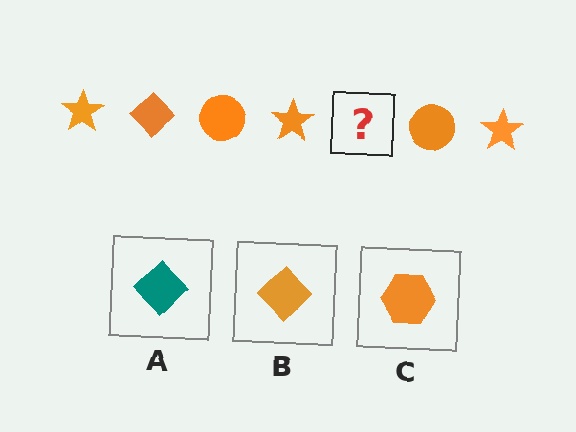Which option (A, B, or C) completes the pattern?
B.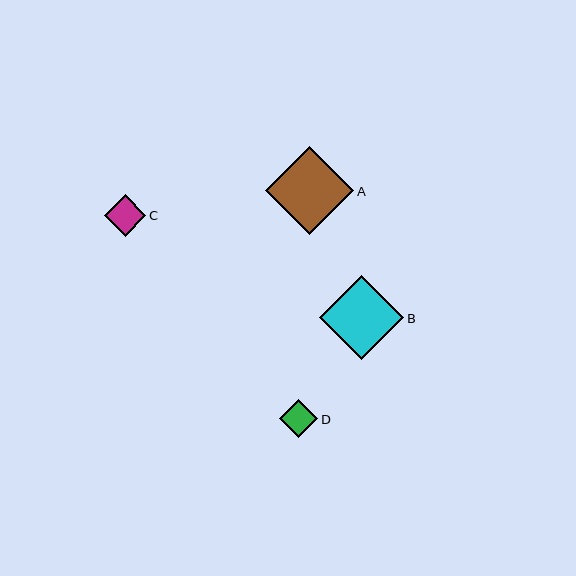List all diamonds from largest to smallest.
From largest to smallest: A, B, C, D.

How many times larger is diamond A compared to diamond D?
Diamond A is approximately 2.3 times the size of diamond D.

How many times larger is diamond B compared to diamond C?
Diamond B is approximately 2.0 times the size of diamond C.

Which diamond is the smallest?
Diamond D is the smallest with a size of approximately 38 pixels.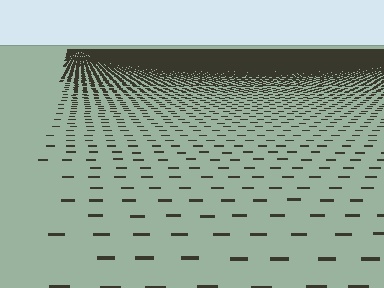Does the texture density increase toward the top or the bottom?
Density increases toward the top.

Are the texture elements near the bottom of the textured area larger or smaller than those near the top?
Larger. Near the bottom, elements are closer to the viewer and appear at a bigger on-screen size.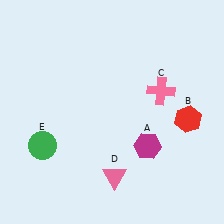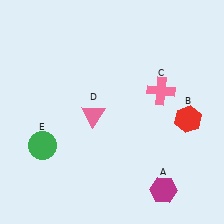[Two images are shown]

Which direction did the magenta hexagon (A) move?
The magenta hexagon (A) moved down.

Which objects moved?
The objects that moved are: the magenta hexagon (A), the pink triangle (D).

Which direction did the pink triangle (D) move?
The pink triangle (D) moved up.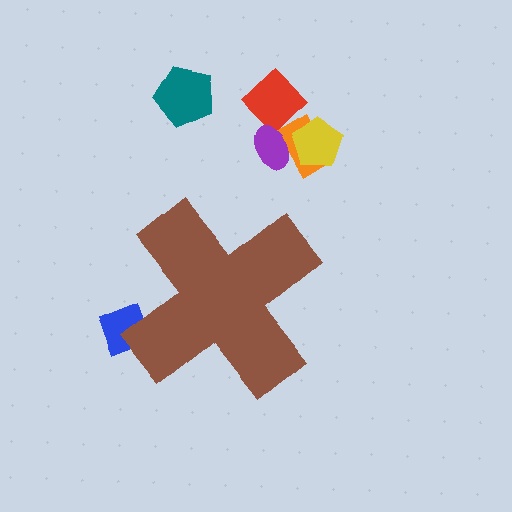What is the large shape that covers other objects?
A brown cross.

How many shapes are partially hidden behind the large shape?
1 shape is partially hidden.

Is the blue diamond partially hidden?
Yes, the blue diamond is partially hidden behind the brown cross.